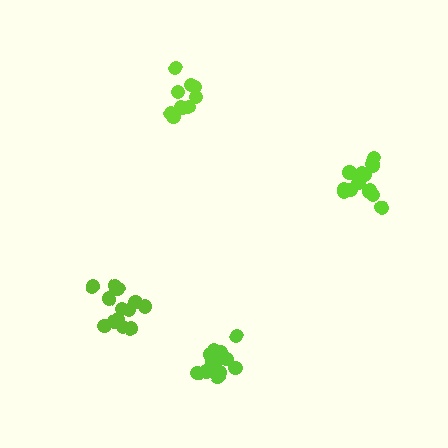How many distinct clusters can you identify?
There are 4 distinct clusters.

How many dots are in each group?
Group 1: 10 dots, Group 2: 15 dots, Group 3: 13 dots, Group 4: 14 dots (52 total).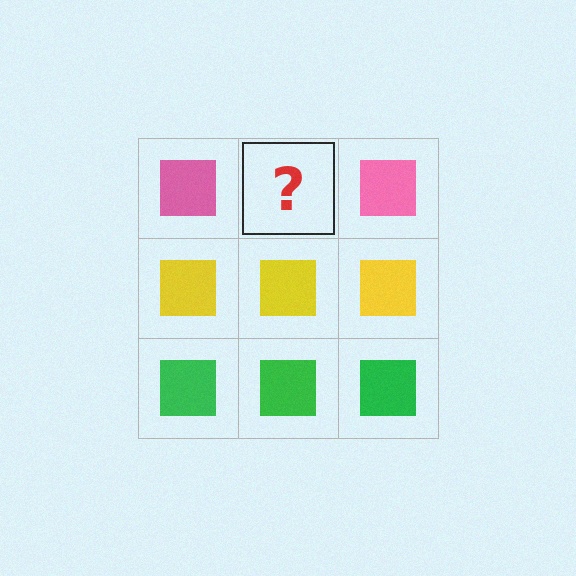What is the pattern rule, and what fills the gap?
The rule is that each row has a consistent color. The gap should be filled with a pink square.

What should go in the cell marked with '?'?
The missing cell should contain a pink square.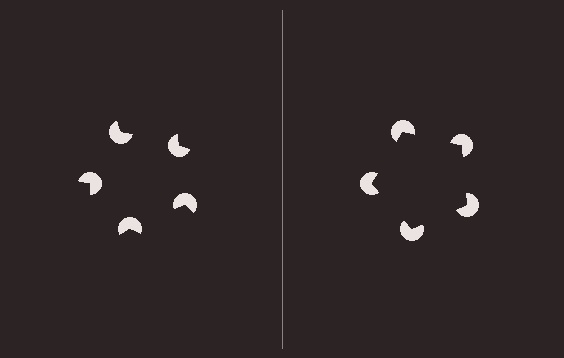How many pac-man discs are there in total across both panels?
10 — 5 on each side.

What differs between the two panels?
The pac-man discs are positioned identically on both sides; only the wedge orientations differ. On the right they align to a pentagon; on the left they are misaligned.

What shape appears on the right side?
An illusory pentagon.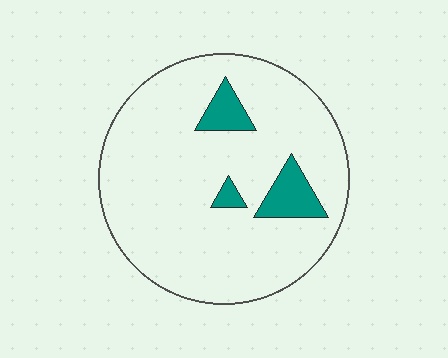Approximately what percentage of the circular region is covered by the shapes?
Approximately 10%.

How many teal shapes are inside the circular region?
3.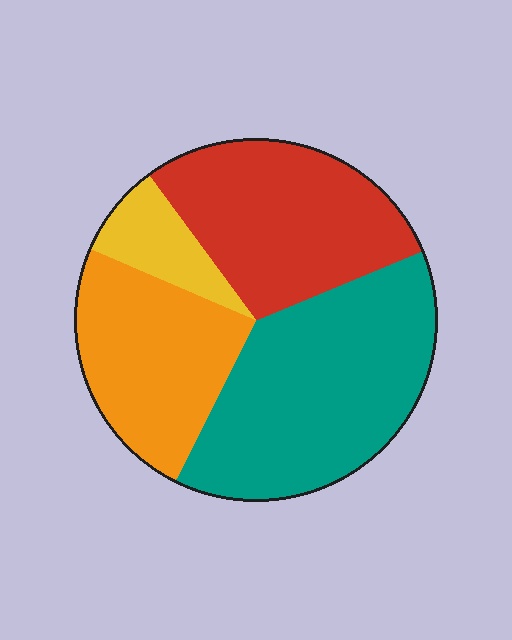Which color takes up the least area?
Yellow, at roughly 10%.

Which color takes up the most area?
Teal, at roughly 40%.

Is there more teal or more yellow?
Teal.